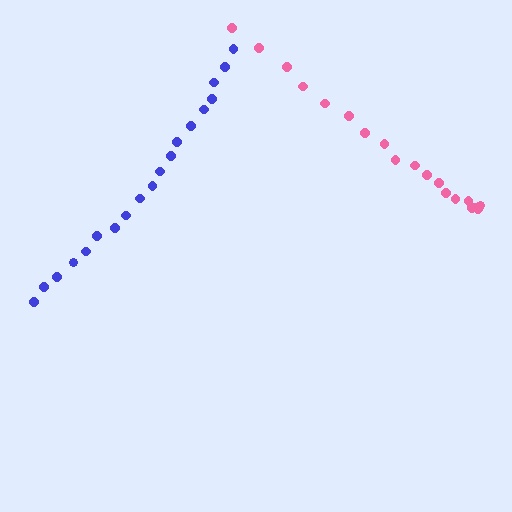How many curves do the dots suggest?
There are 2 distinct paths.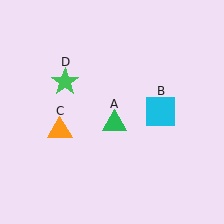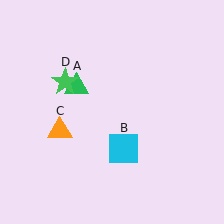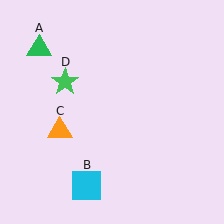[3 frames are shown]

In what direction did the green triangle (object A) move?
The green triangle (object A) moved up and to the left.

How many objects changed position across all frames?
2 objects changed position: green triangle (object A), cyan square (object B).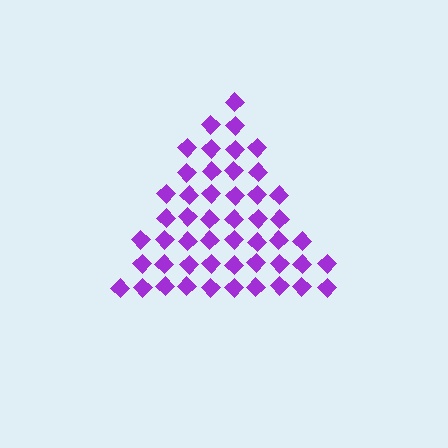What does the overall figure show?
The overall figure shows a triangle.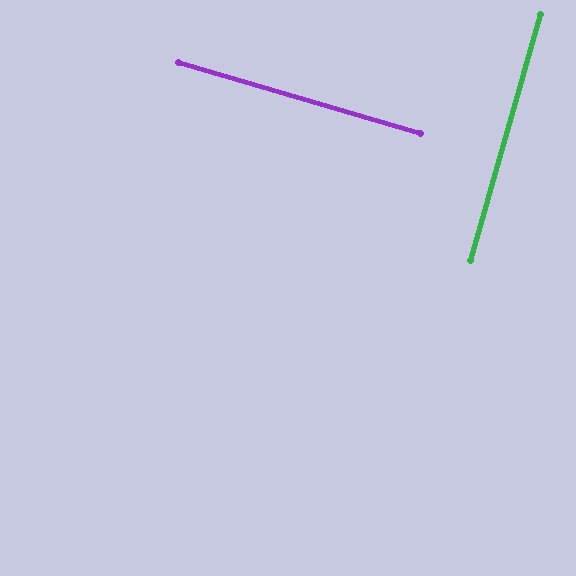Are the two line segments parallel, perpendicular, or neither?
Perpendicular — they meet at approximately 89°.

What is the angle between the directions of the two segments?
Approximately 89 degrees.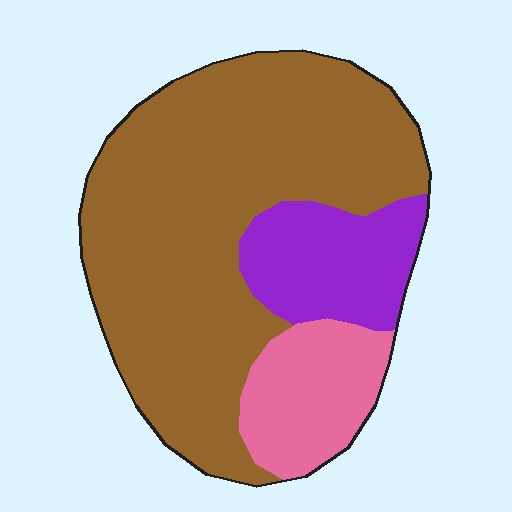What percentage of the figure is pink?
Pink covers about 15% of the figure.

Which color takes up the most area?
Brown, at roughly 70%.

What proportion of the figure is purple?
Purple covers 17% of the figure.